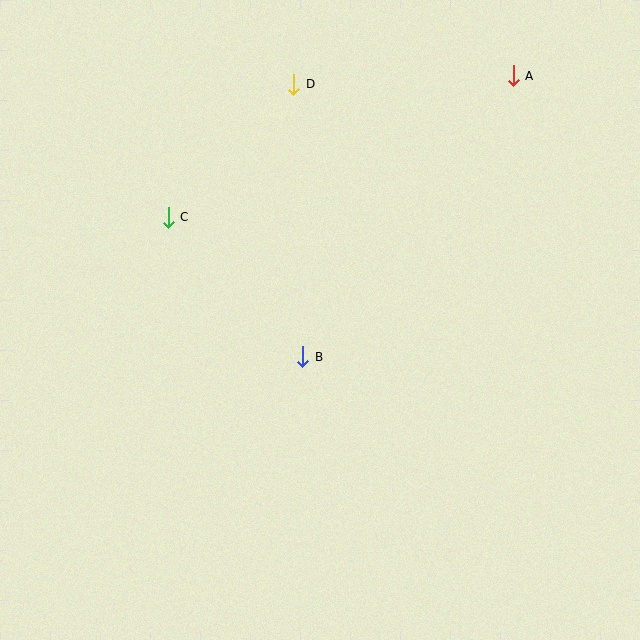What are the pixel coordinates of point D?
Point D is at (294, 84).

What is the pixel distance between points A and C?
The distance between A and C is 373 pixels.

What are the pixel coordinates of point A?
Point A is at (513, 76).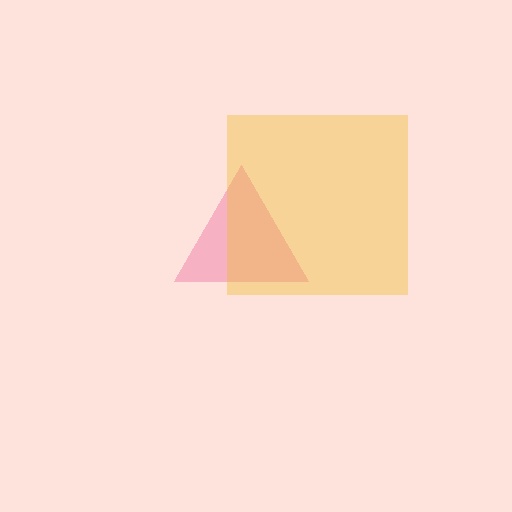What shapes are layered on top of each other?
The layered shapes are: a pink triangle, a yellow square.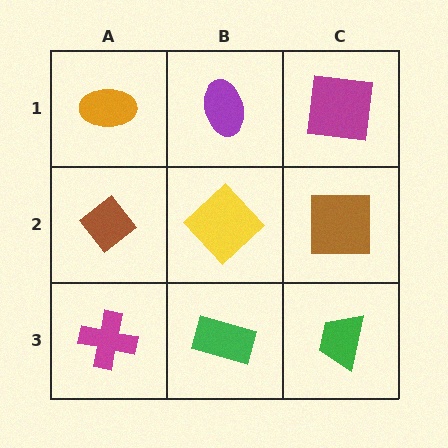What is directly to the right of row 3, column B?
A green trapezoid.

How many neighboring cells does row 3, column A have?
2.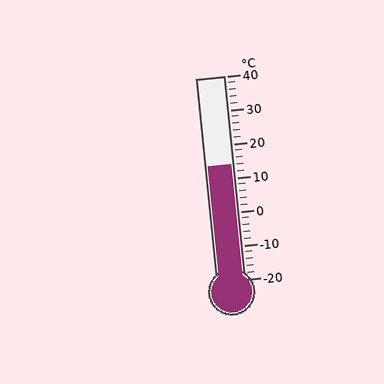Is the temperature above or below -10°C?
The temperature is above -10°C.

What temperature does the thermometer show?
The thermometer shows approximately 14°C.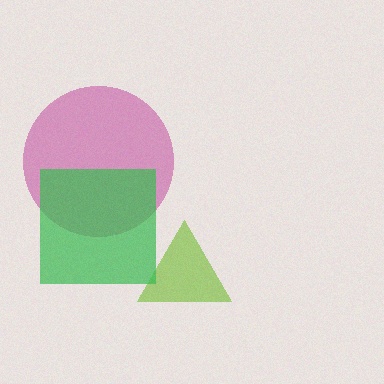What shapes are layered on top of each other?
The layered shapes are: a lime triangle, a magenta circle, a green square.